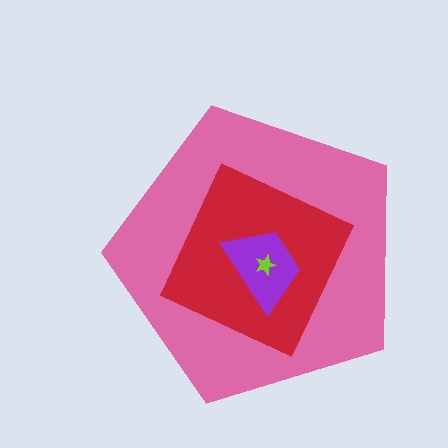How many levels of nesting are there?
4.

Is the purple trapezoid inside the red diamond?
Yes.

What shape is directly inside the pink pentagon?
The red diamond.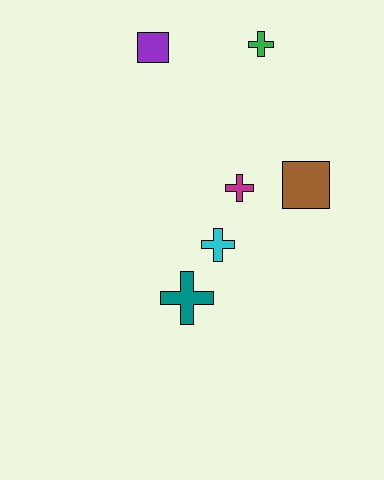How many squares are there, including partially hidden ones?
There are 2 squares.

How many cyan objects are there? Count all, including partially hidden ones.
There is 1 cyan object.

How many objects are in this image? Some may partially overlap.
There are 6 objects.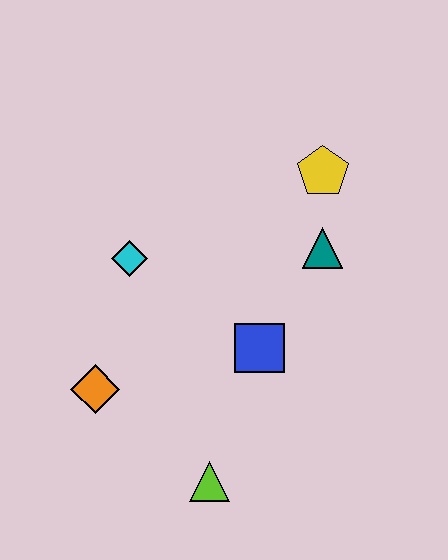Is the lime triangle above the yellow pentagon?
No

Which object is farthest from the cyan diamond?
The lime triangle is farthest from the cyan diamond.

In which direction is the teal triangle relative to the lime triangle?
The teal triangle is above the lime triangle.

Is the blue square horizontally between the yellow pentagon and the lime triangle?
Yes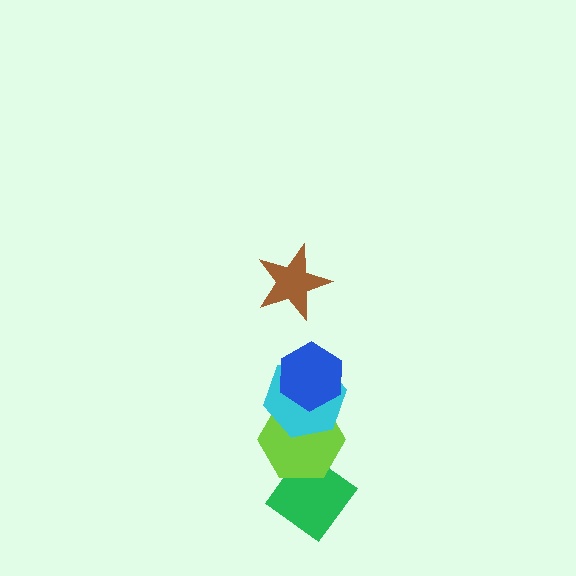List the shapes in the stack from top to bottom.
From top to bottom: the brown star, the blue hexagon, the cyan hexagon, the lime hexagon, the green diamond.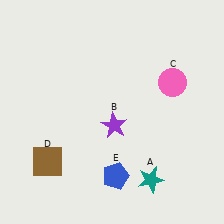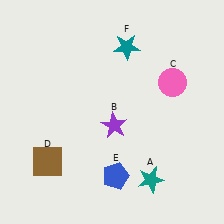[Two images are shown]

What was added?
A teal star (F) was added in Image 2.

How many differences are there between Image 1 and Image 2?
There is 1 difference between the two images.